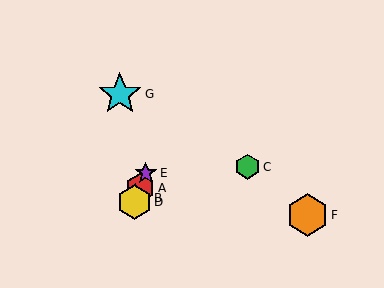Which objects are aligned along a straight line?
Objects A, B, D, E are aligned along a straight line.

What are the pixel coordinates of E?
Object E is at (146, 173).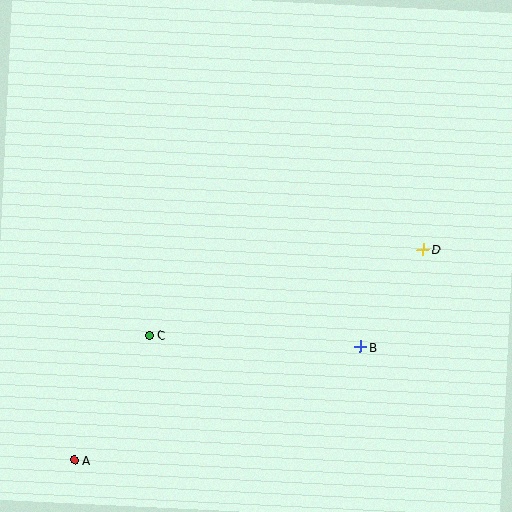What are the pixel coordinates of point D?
Point D is at (423, 249).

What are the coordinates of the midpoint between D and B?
The midpoint between D and B is at (392, 298).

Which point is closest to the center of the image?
Point C at (149, 335) is closest to the center.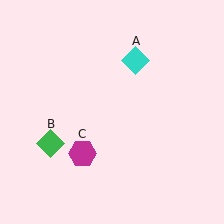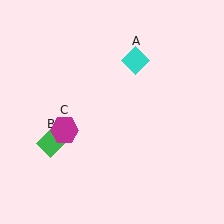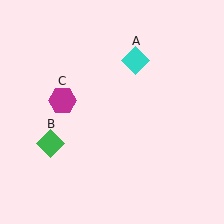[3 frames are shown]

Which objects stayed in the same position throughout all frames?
Cyan diamond (object A) and green diamond (object B) remained stationary.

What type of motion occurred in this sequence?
The magenta hexagon (object C) rotated clockwise around the center of the scene.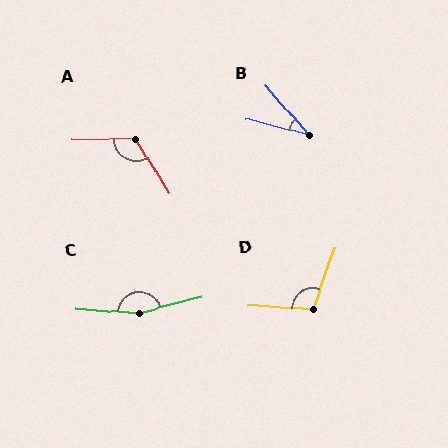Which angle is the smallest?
B, at approximately 34 degrees.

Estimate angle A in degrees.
Approximately 121 degrees.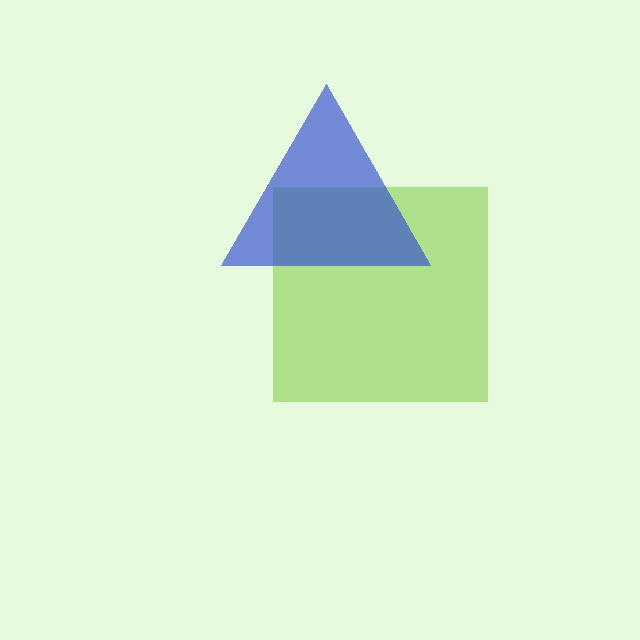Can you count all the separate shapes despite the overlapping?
Yes, there are 2 separate shapes.